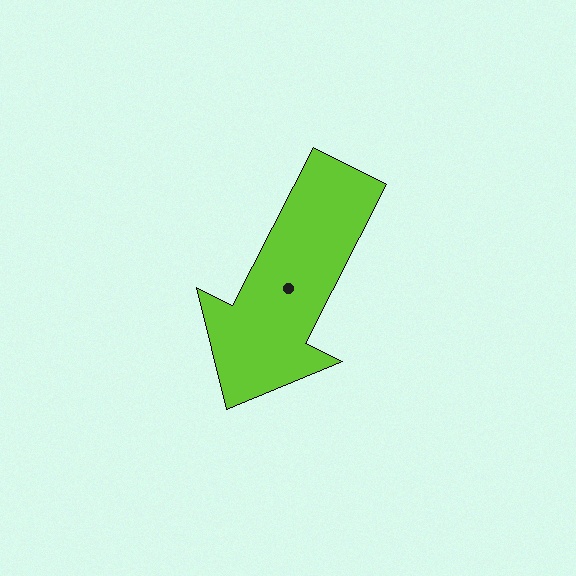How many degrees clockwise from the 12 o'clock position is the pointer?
Approximately 207 degrees.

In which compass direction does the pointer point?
Southwest.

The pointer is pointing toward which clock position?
Roughly 7 o'clock.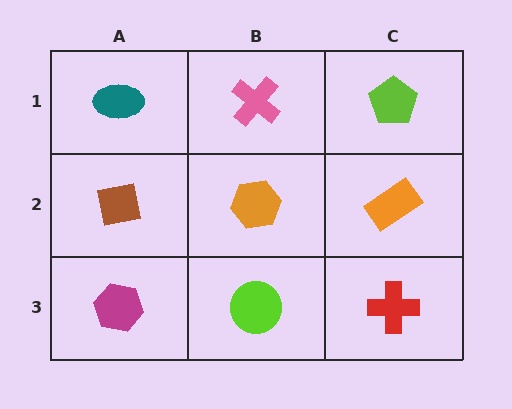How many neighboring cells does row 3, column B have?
3.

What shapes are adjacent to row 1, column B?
An orange hexagon (row 2, column B), a teal ellipse (row 1, column A), a lime pentagon (row 1, column C).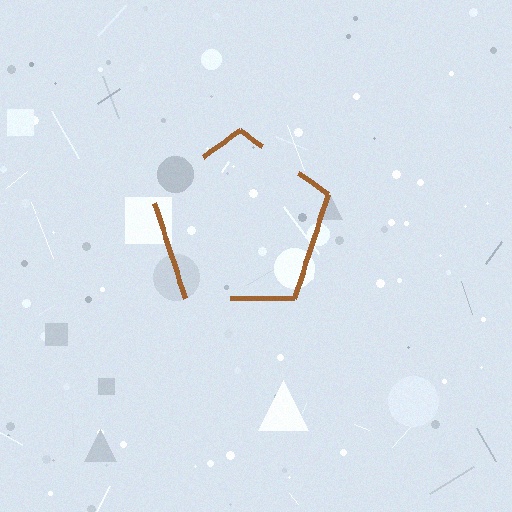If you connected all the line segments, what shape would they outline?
They would outline a pentagon.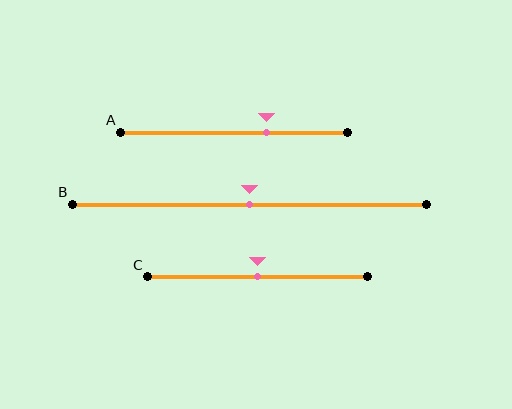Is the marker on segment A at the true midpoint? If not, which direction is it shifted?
No, the marker on segment A is shifted to the right by about 14% of the segment length.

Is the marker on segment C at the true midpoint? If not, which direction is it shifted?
Yes, the marker on segment C is at the true midpoint.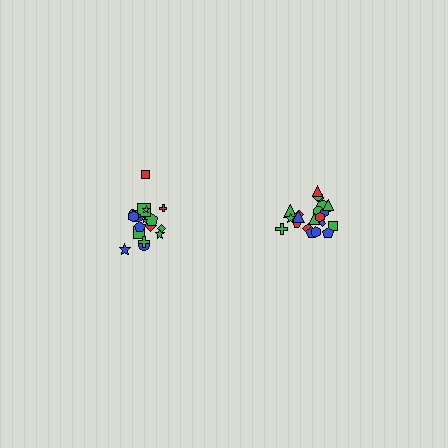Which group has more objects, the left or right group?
The right group.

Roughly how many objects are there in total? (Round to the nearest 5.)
Roughly 40 objects in total.